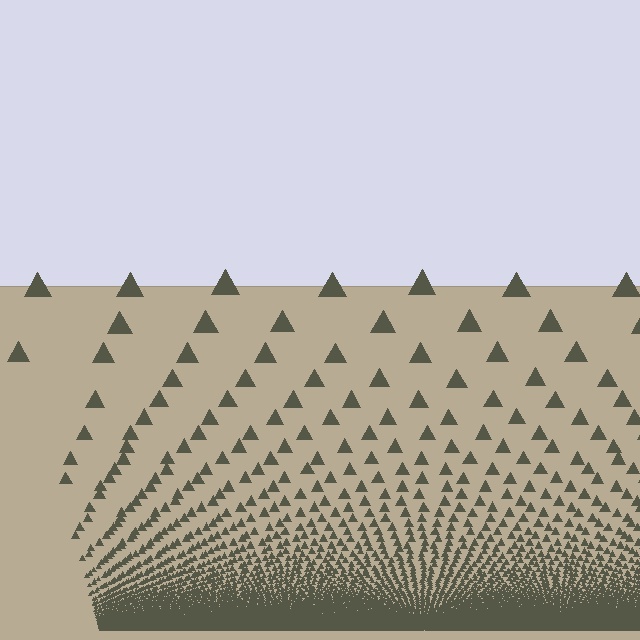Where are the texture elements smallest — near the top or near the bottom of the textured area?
Near the bottom.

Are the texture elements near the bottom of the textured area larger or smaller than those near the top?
Smaller. The gradient is inverted — elements near the bottom are smaller and denser.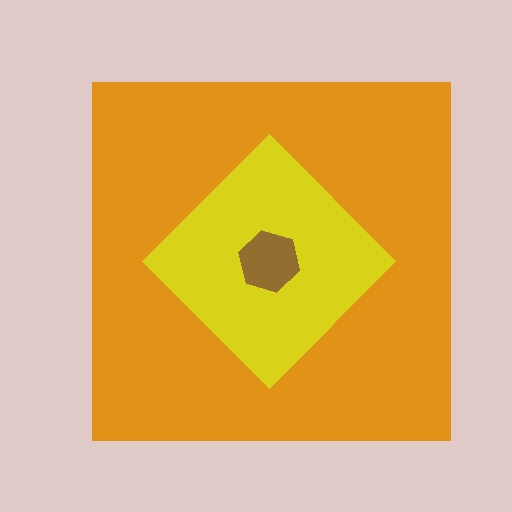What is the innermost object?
The brown hexagon.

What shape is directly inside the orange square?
The yellow diamond.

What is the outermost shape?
The orange square.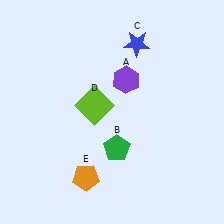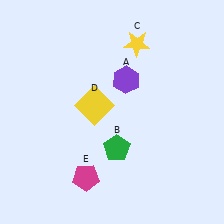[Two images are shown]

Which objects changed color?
C changed from blue to yellow. D changed from lime to yellow. E changed from orange to magenta.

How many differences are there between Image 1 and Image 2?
There are 3 differences between the two images.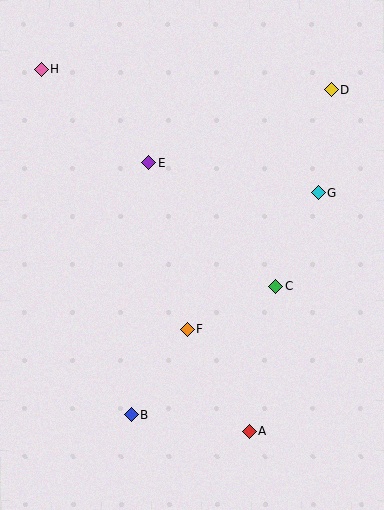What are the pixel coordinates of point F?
Point F is at (187, 329).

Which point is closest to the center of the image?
Point F at (187, 329) is closest to the center.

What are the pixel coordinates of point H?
Point H is at (41, 69).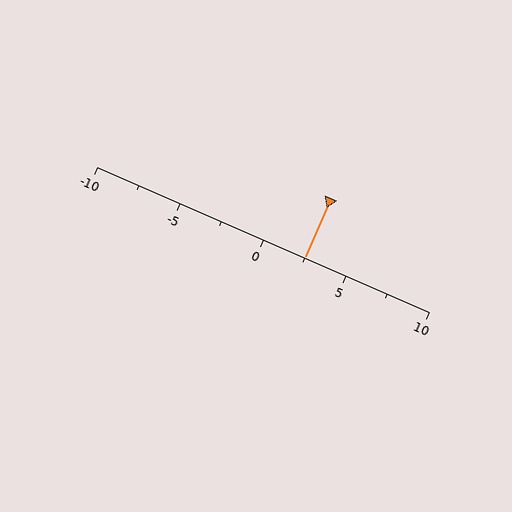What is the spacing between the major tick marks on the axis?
The major ticks are spaced 5 apart.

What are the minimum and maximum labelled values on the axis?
The axis runs from -10 to 10.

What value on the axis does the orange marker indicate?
The marker indicates approximately 2.5.